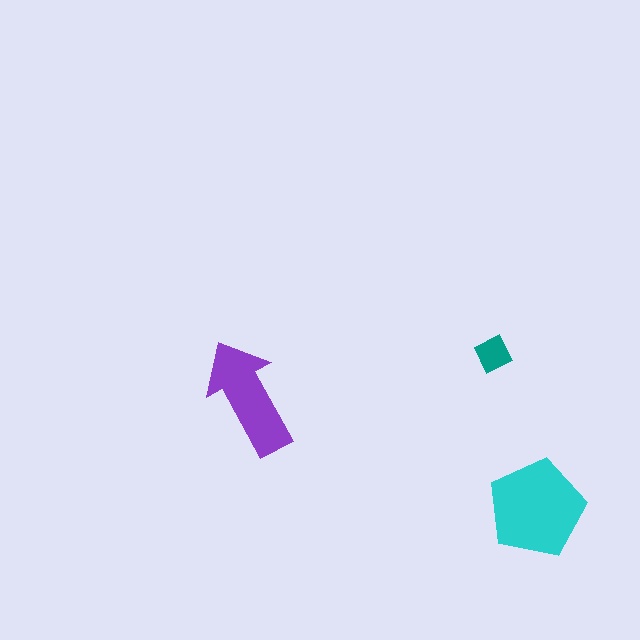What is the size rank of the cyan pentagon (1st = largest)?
1st.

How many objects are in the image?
There are 3 objects in the image.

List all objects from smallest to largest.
The teal diamond, the purple arrow, the cyan pentagon.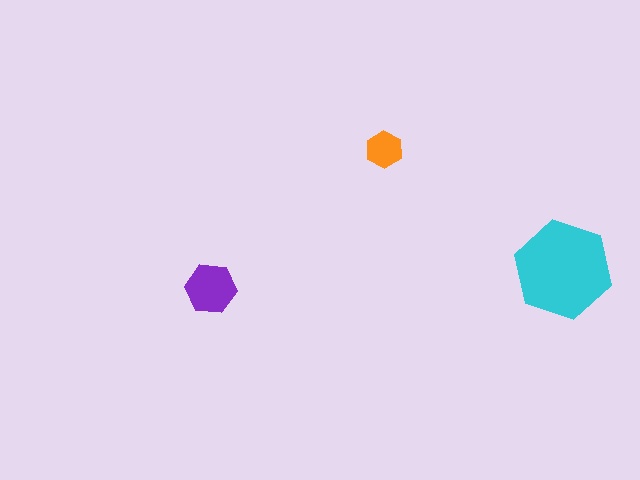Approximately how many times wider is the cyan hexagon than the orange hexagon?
About 2.5 times wider.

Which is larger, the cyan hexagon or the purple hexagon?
The cyan one.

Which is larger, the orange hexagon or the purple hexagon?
The purple one.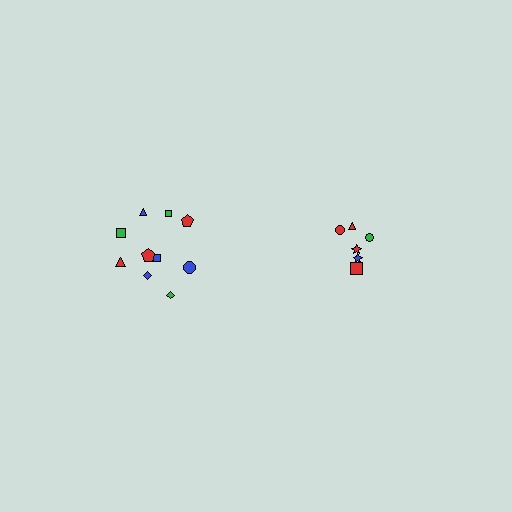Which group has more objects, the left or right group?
The left group.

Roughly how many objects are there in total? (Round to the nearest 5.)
Roughly 15 objects in total.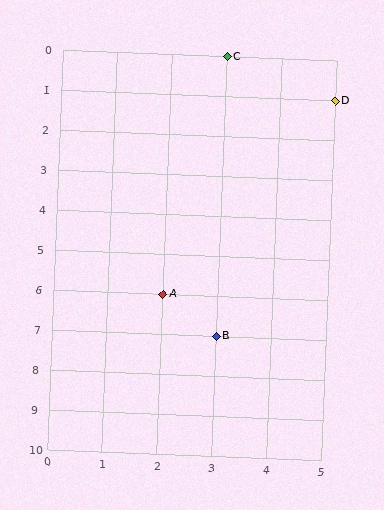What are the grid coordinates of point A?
Point A is at grid coordinates (2, 6).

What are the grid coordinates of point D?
Point D is at grid coordinates (5, 1).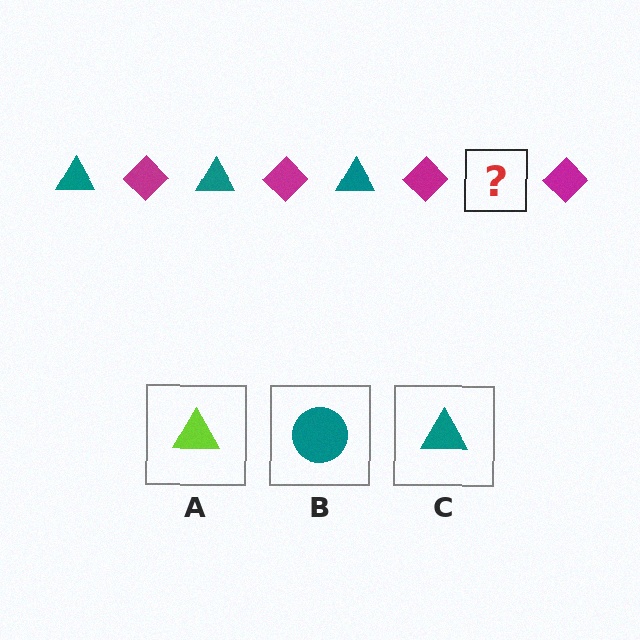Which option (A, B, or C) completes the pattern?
C.